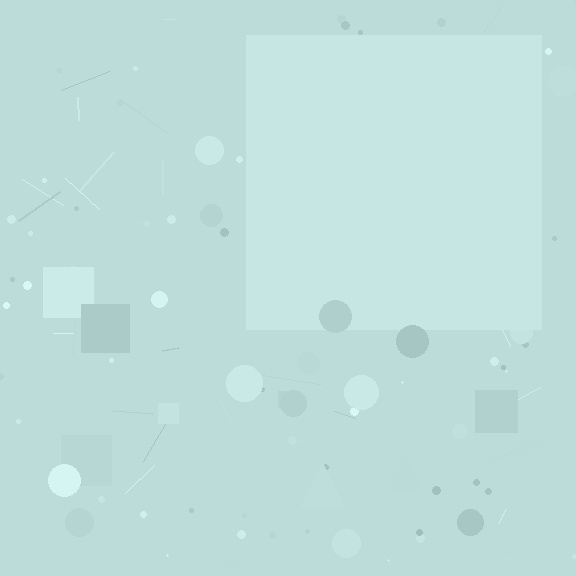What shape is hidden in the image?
A square is hidden in the image.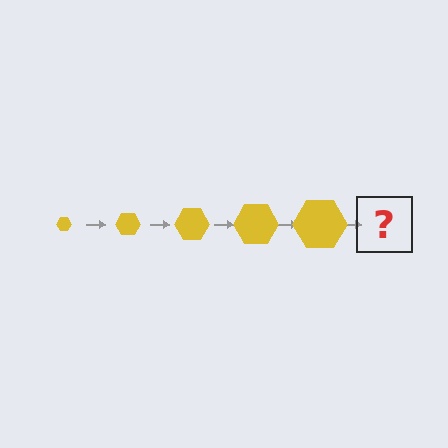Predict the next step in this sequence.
The next step is a yellow hexagon, larger than the previous one.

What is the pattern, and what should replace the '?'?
The pattern is that the hexagon gets progressively larger each step. The '?' should be a yellow hexagon, larger than the previous one.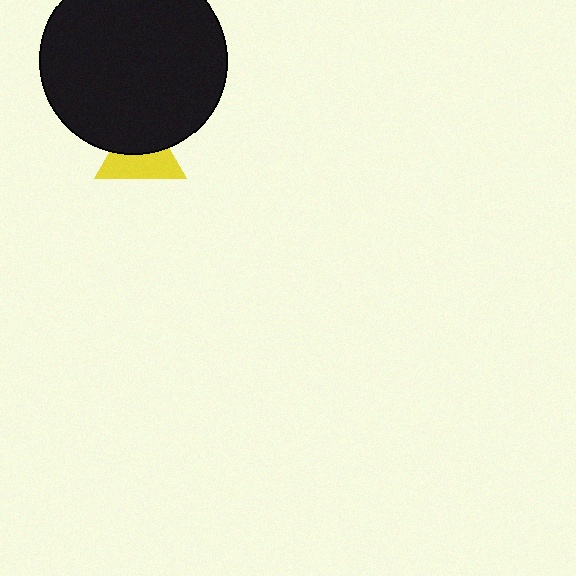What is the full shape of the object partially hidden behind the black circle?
The partially hidden object is a yellow triangle.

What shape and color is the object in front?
The object in front is a black circle.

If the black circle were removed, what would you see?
You would see the complete yellow triangle.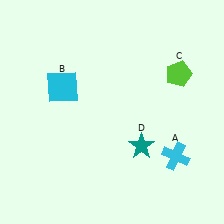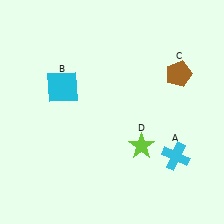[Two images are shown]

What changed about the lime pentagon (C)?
In Image 1, C is lime. In Image 2, it changed to brown.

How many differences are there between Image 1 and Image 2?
There are 2 differences between the two images.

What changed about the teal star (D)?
In Image 1, D is teal. In Image 2, it changed to lime.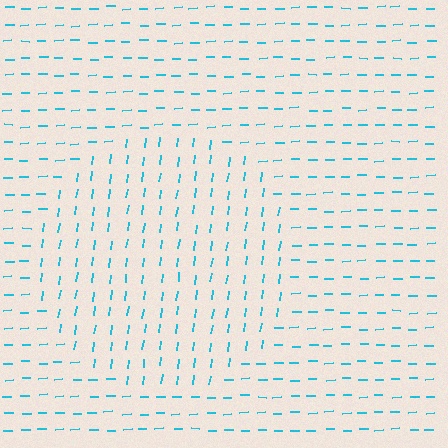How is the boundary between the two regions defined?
The boundary is defined purely by a change in line orientation (approximately 79 degrees difference). All lines are the same color and thickness.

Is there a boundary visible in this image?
Yes, there is a texture boundary formed by a change in line orientation.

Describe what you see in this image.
The image is filled with small cyan line segments. A circle region in the image has lines oriented differently from the surrounding lines, creating a visible texture boundary.